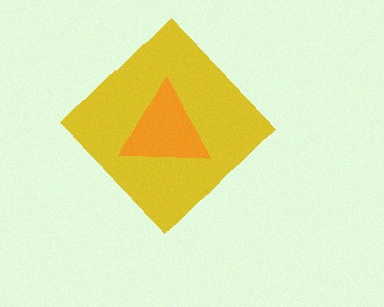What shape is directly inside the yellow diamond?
The orange triangle.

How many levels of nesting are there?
2.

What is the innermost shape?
The orange triangle.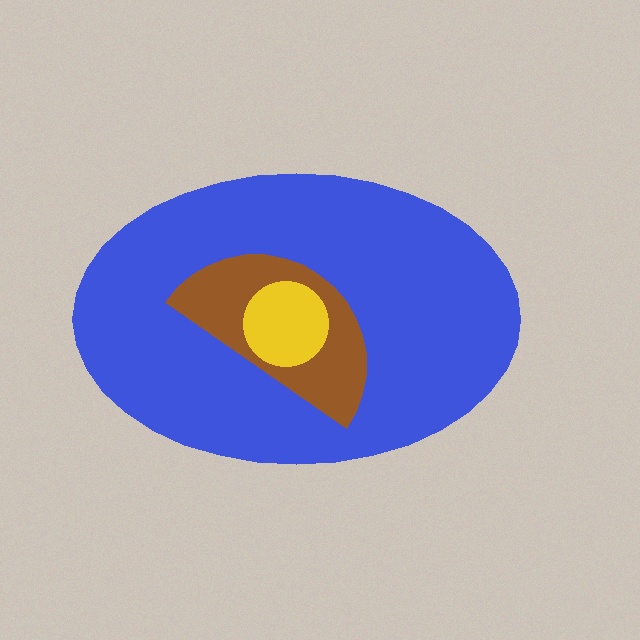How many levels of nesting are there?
3.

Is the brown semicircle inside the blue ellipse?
Yes.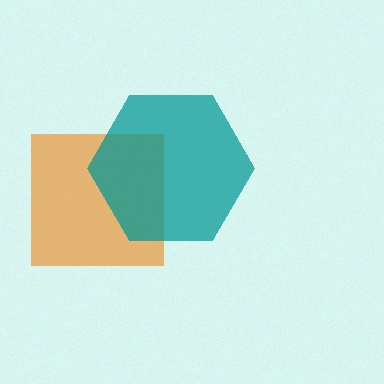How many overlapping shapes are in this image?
There are 2 overlapping shapes in the image.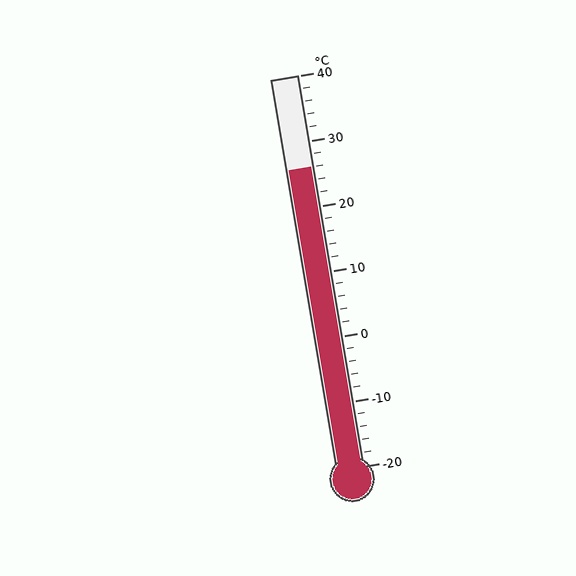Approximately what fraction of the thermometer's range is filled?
The thermometer is filled to approximately 75% of its range.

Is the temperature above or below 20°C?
The temperature is above 20°C.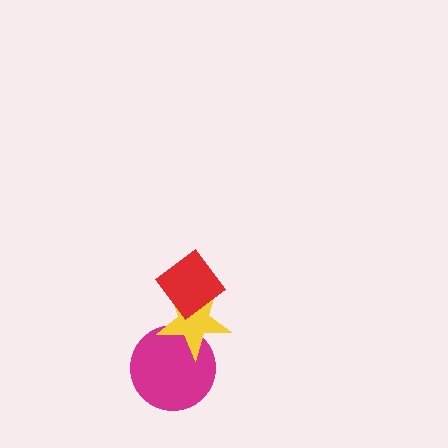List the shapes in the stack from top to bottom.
From top to bottom: the red diamond, the yellow star, the magenta circle.